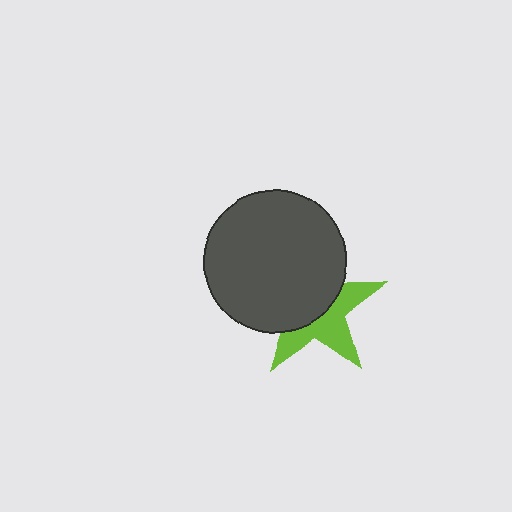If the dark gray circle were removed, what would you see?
You would see the complete lime star.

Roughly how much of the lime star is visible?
About half of it is visible (roughly 46%).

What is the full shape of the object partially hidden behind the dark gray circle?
The partially hidden object is a lime star.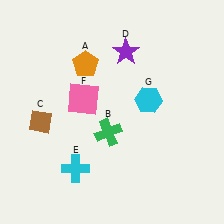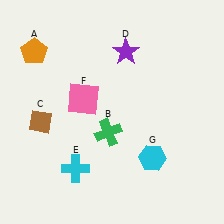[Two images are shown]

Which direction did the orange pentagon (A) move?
The orange pentagon (A) moved left.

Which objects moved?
The objects that moved are: the orange pentagon (A), the cyan hexagon (G).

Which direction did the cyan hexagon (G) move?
The cyan hexagon (G) moved down.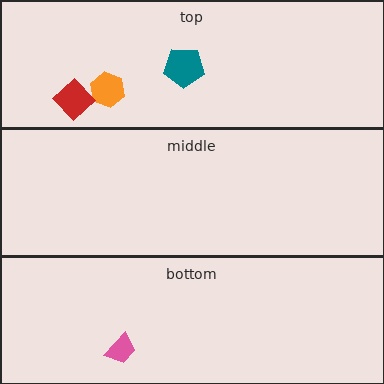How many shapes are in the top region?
3.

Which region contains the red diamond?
The top region.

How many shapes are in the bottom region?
1.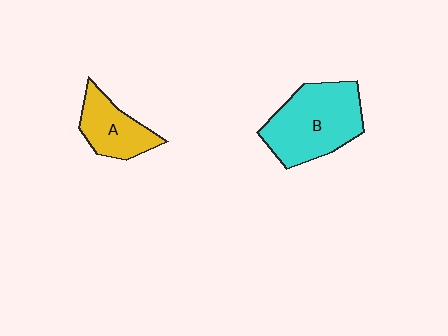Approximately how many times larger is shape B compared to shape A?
Approximately 1.7 times.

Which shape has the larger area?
Shape B (cyan).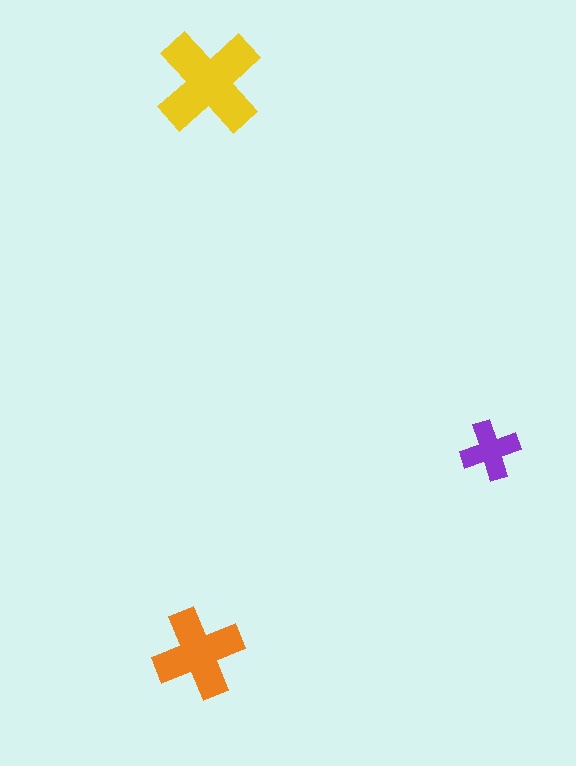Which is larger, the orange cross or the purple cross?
The orange one.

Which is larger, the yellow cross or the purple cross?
The yellow one.